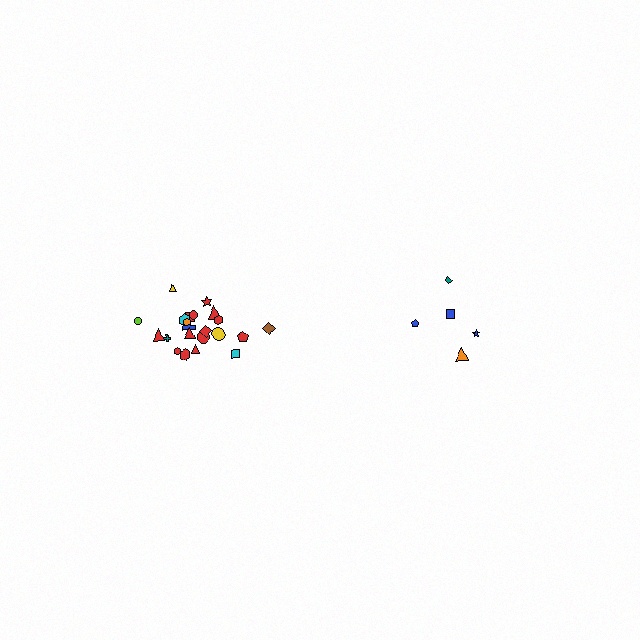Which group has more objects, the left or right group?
The left group.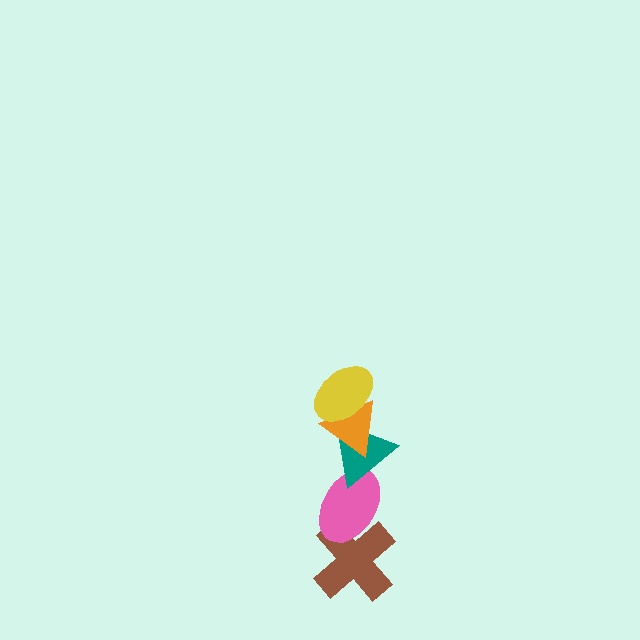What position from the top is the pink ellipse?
The pink ellipse is 4th from the top.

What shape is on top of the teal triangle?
The orange triangle is on top of the teal triangle.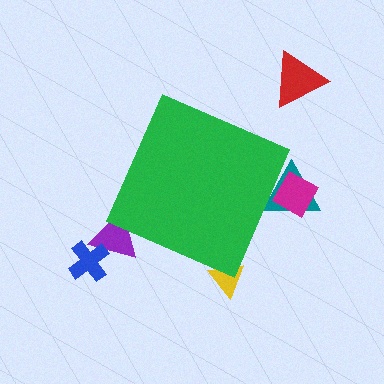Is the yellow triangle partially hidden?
Yes, the yellow triangle is partially hidden behind the green diamond.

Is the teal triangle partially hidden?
Yes, the teal triangle is partially hidden behind the green diamond.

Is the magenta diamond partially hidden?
Yes, the magenta diamond is partially hidden behind the green diamond.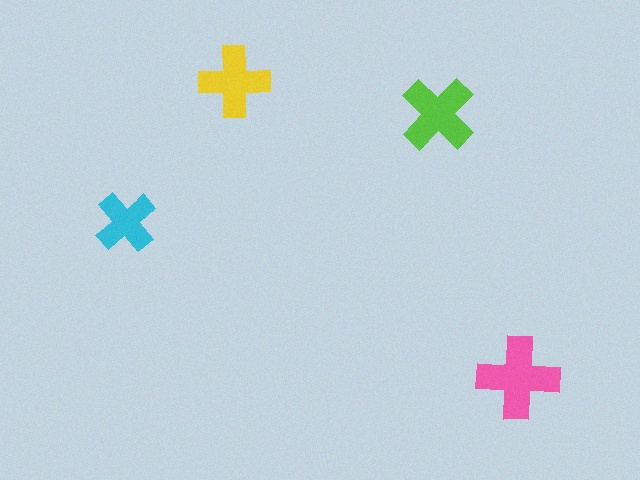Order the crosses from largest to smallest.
the pink one, the lime one, the yellow one, the cyan one.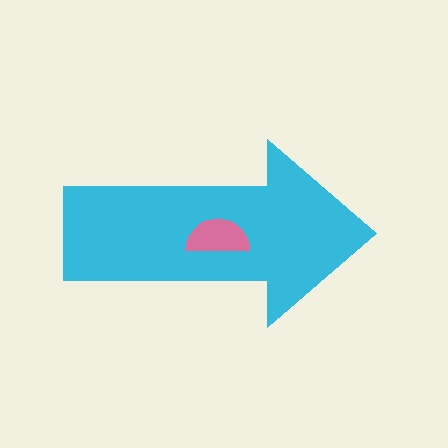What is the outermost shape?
The cyan arrow.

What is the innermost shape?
The pink semicircle.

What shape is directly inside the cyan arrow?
The pink semicircle.